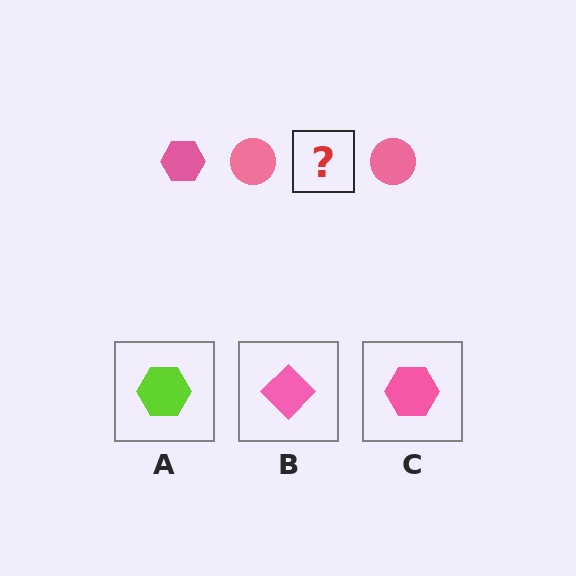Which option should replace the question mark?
Option C.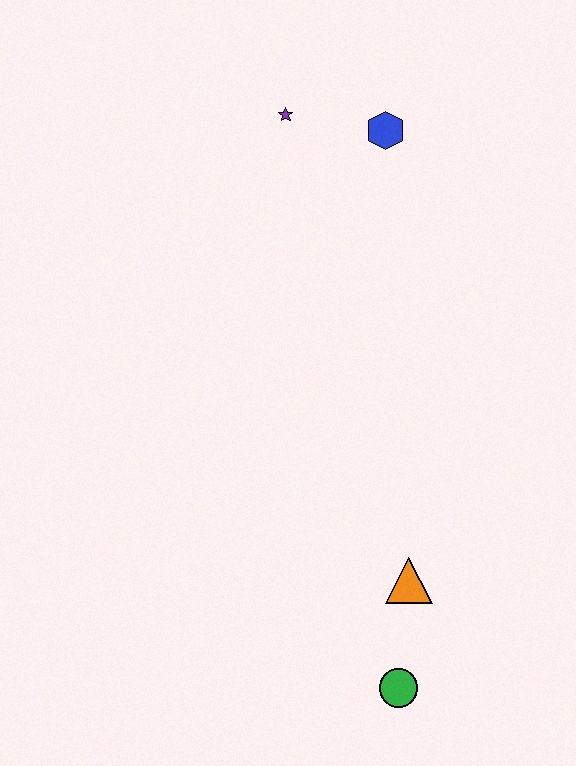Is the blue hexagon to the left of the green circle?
Yes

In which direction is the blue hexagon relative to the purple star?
The blue hexagon is to the right of the purple star.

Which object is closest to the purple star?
The blue hexagon is closest to the purple star.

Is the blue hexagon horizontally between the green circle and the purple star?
Yes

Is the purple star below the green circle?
No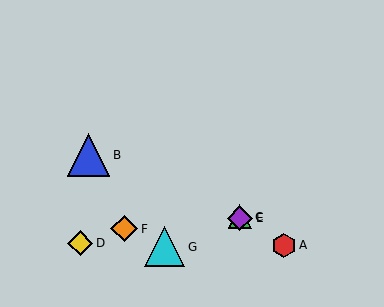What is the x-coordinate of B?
Object B is at x≈89.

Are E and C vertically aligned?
Yes, both are at x≈240.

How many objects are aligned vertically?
2 objects (C, E) are aligned vertically.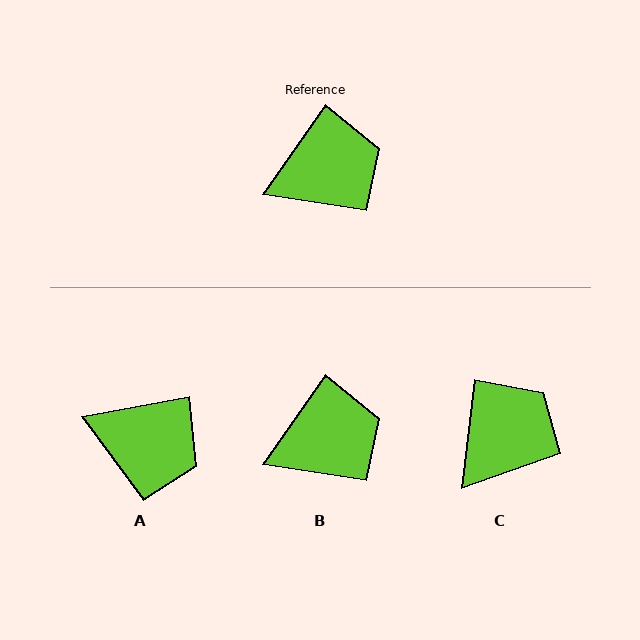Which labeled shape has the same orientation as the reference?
B.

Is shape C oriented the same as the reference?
No, it is off by about 28 degrees.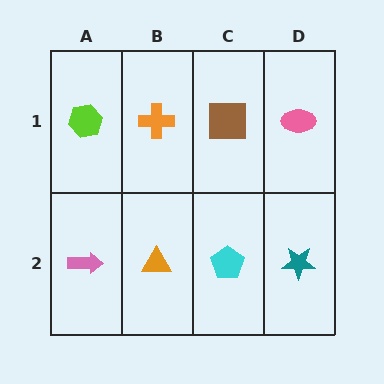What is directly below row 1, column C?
A cyan pentagon.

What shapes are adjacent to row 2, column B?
An orange cross (row 1, column B), a pink arrow (row 2, column A), a cyan pentagon (row 2, column C).